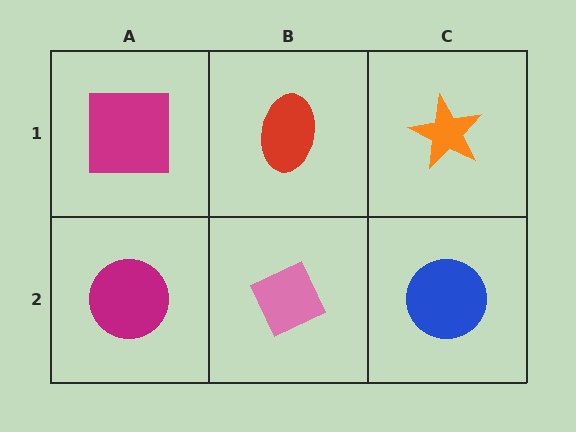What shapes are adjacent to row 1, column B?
A pink diamond (row 2, column B), a magenta square (row 1, column A), an orange star (row 1, column C).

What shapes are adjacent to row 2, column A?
A magenta square (row 1, column A), a pink diamond (row 2, column B).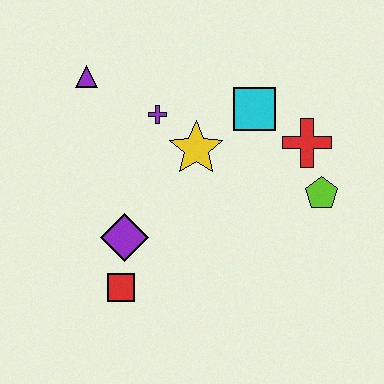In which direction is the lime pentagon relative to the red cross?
The lime pentagon is below the red cross.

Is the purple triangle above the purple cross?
Yes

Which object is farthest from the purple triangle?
The lime pentagon is farthest from the purple triangle.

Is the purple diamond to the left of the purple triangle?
No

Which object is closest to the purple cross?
The yellow star is closest to the purple cross.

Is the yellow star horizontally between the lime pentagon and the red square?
Yes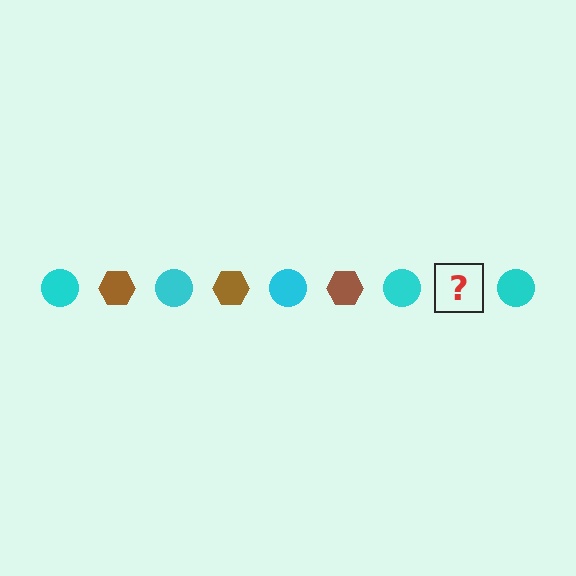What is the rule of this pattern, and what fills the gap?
The rule is that the pattern alternates between cyan circle and brown hexagon. The gap should be filled with a brown hexagon.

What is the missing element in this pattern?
The missing element is a brown hexagon.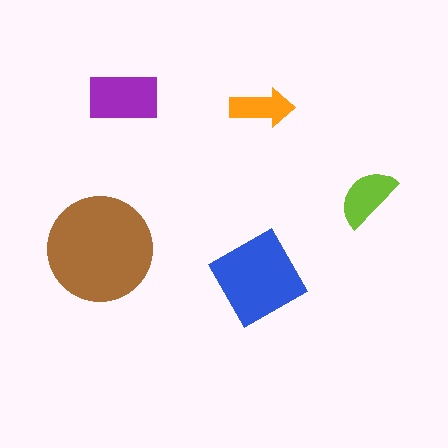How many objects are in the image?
There are 5 objects in the image.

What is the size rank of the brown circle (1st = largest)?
1st.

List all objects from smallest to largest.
The orange arrow, the lime semicircle, the purple rectangle, the blue diamond, the brown circle.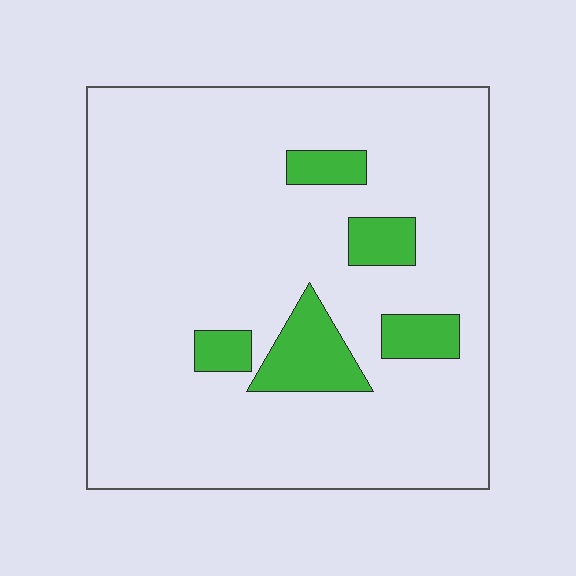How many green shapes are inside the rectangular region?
5.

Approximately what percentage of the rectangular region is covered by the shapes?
Approximately 10%.